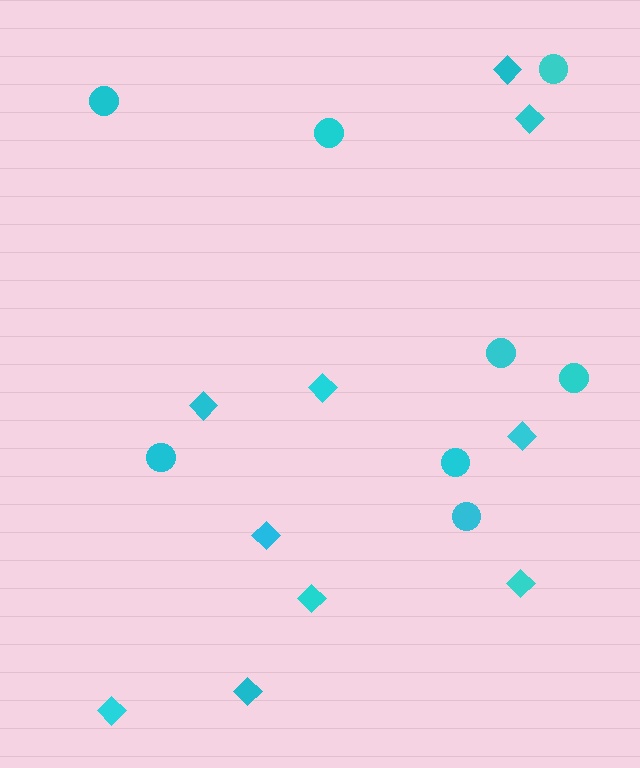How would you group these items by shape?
There are 2 groups: one group of circles (8) and one group of diamonds (10).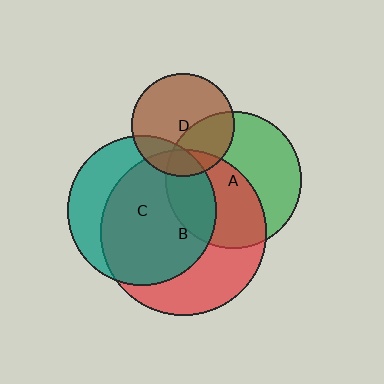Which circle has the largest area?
Circle B (red).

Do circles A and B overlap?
Yes.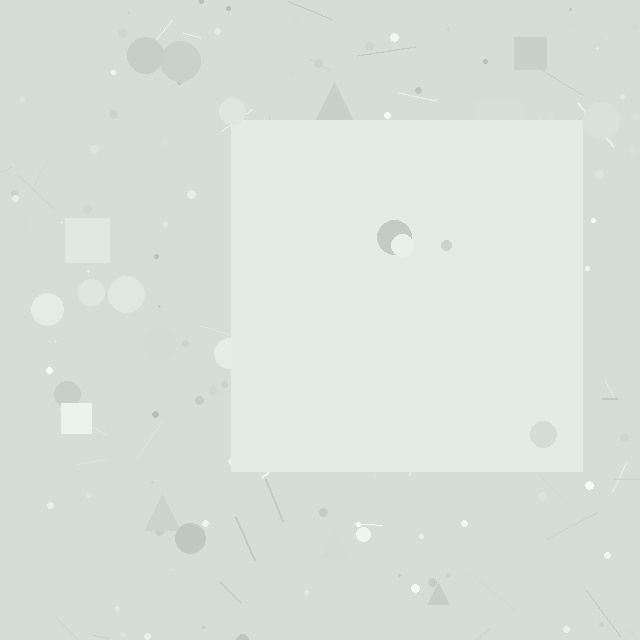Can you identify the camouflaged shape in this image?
The camouflaged shape is a square.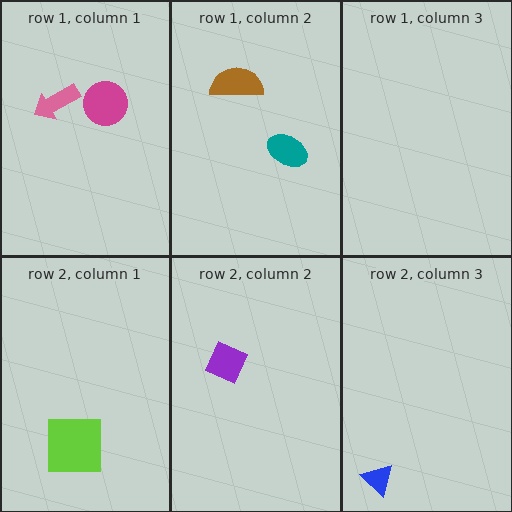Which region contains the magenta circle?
The row 1, column 1 region.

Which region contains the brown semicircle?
The row 1, column 2 region.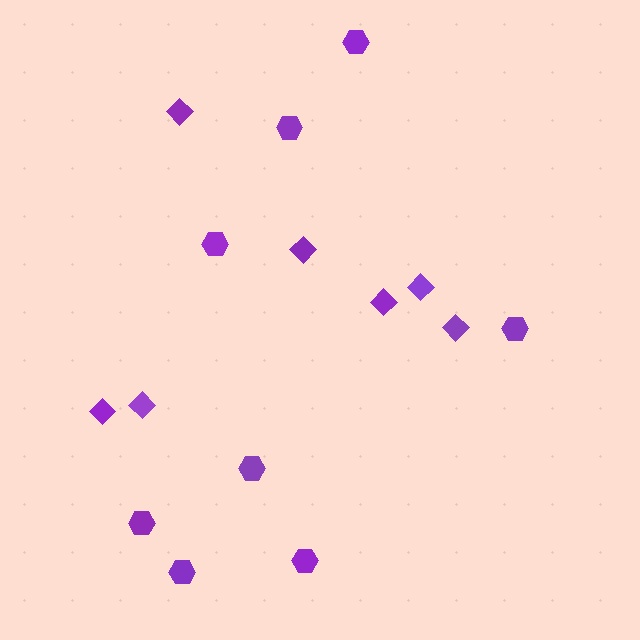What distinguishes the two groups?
There are 2 groups: one group of hexagons (8) and one group of diamonds (7).